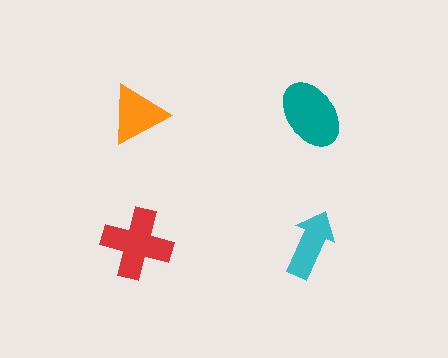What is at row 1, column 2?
A teal ellipse.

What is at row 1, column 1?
An orange triangle.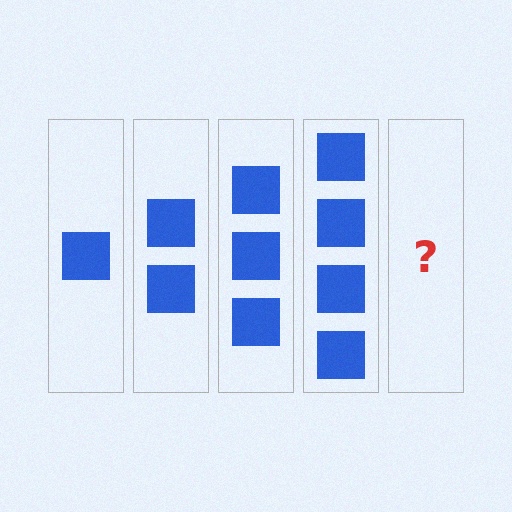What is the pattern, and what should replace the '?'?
The pattern is that each step adds one more square. The '?' should be 5 squares.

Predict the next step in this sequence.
The next step is 5 squares.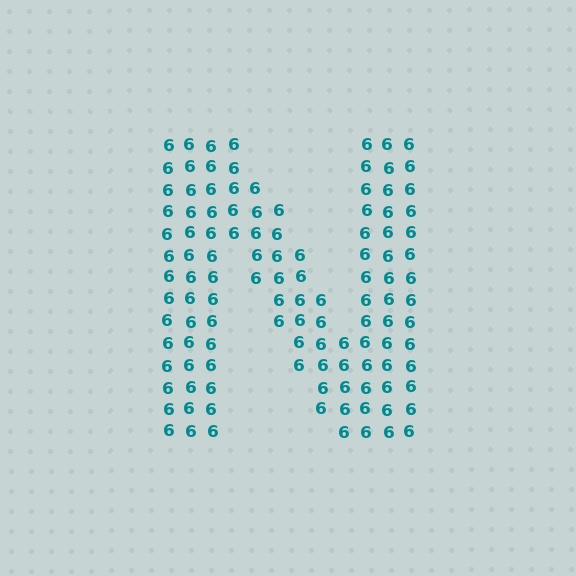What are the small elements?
The small elements are digit 6's.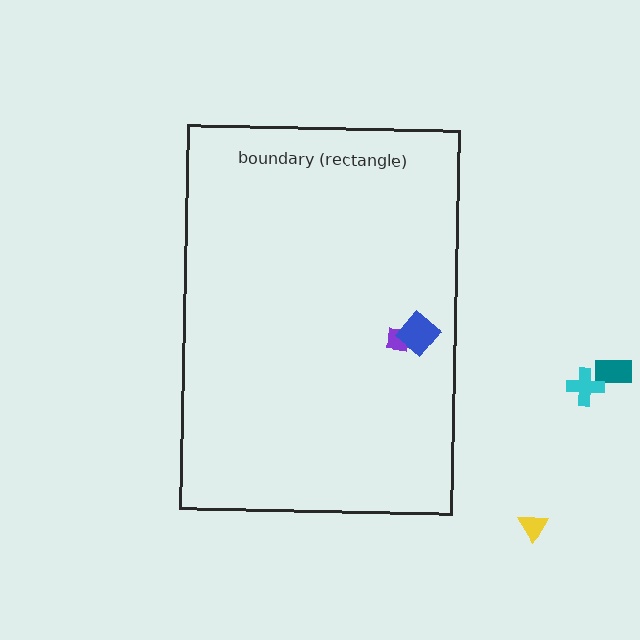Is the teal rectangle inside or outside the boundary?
Outside.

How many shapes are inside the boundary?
2 inside, 3 outside.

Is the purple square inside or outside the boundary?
Inside.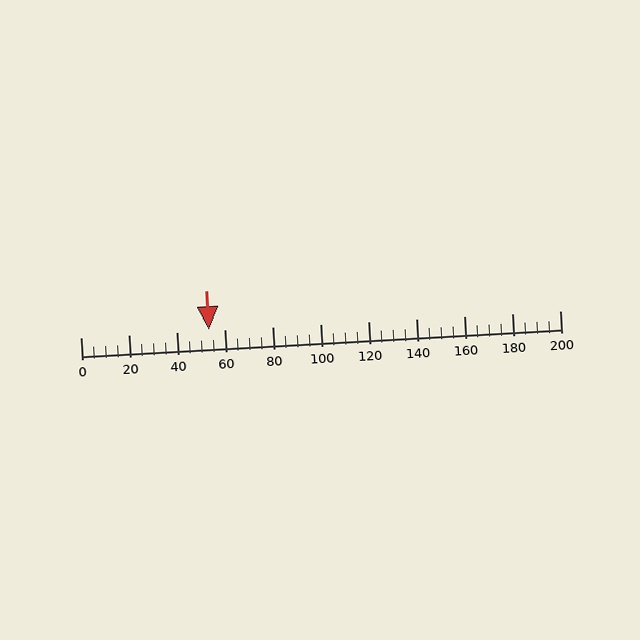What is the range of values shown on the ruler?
The ruler shows values from 0 to 200.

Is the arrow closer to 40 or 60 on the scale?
The arrow is closer to 60.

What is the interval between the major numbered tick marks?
The major tick marks are spaced 20 units apart.